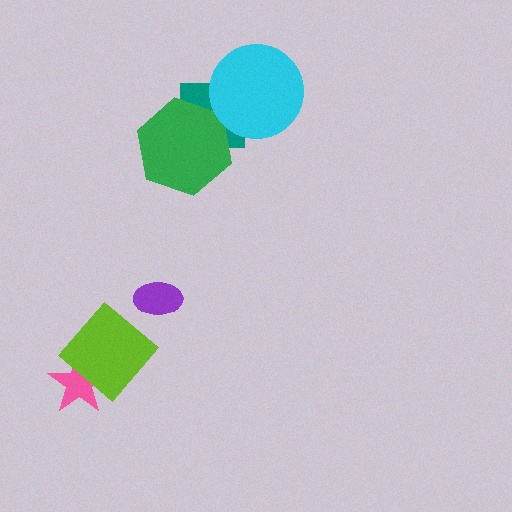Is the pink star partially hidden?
Yes, it is partially covered by another shape.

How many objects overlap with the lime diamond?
1 object overlaps with the lime diamond.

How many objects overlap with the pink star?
1 object overlaps with the pink star.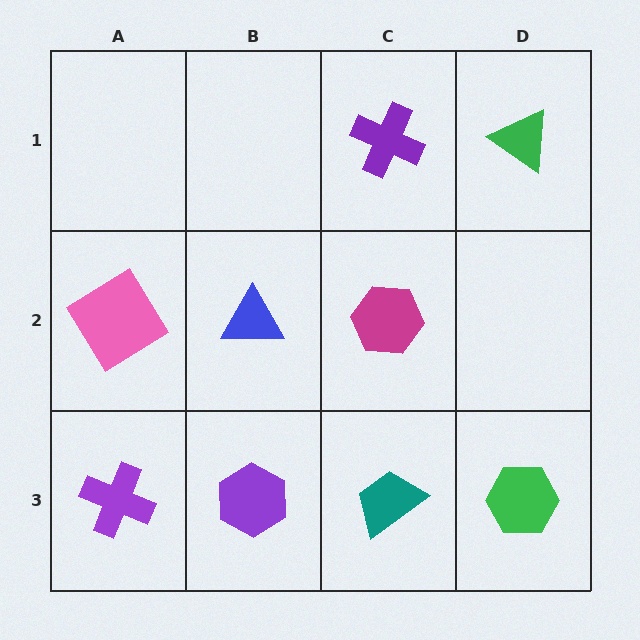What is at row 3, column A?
A purple cross.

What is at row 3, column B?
A purple hexagon.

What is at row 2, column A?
A pink diamond.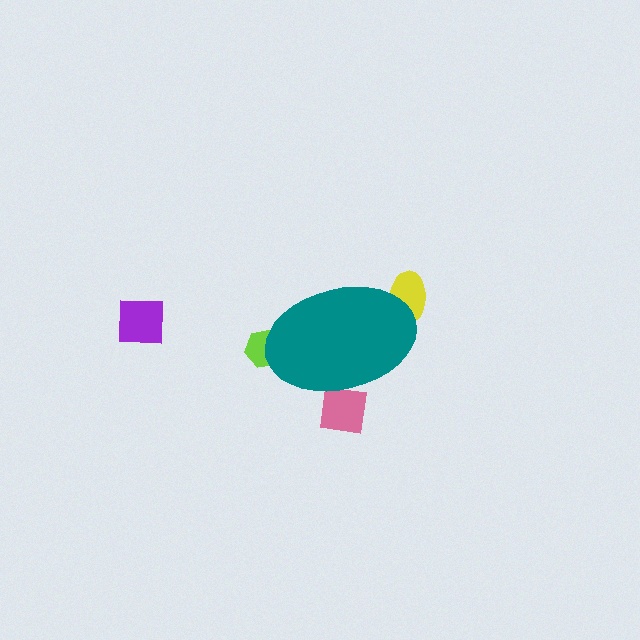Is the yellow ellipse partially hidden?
Yes, the yellow ellipse is partially hidden behind the teal ellipse.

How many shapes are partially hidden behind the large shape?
3 shapes are partially hidden.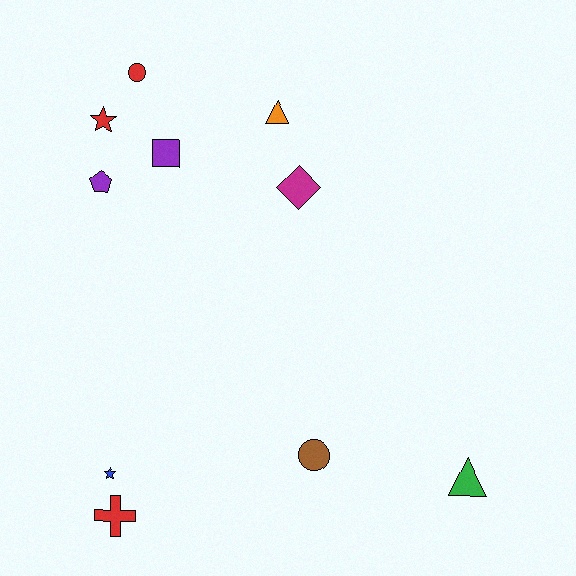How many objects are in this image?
There are 10 objects.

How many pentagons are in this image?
There is 1 pentagon.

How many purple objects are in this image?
There are 2 purple objects.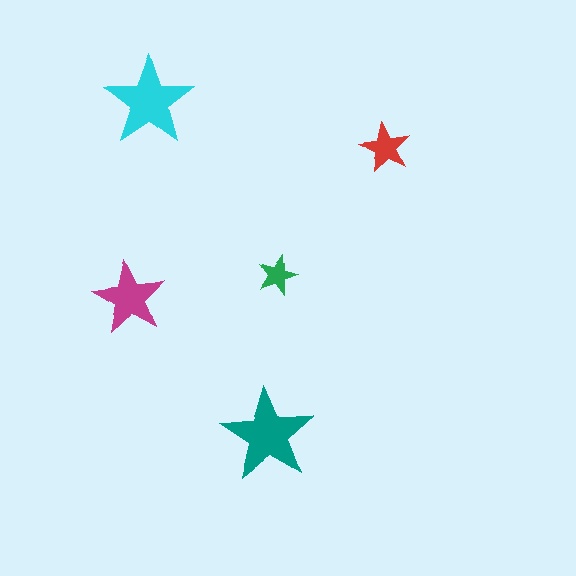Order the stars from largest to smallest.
the teal one, the cyan one, the magenta one, the red one, the green one.